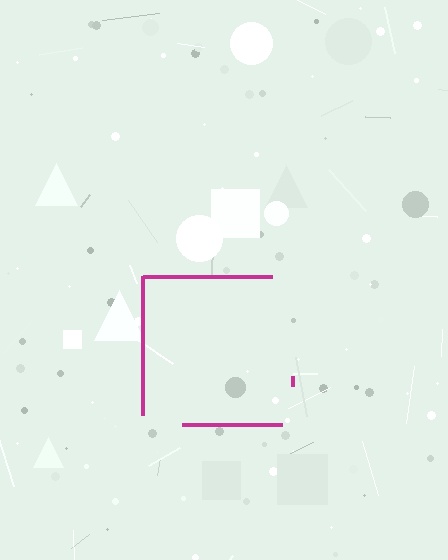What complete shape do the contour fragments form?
The contour fragments form a square.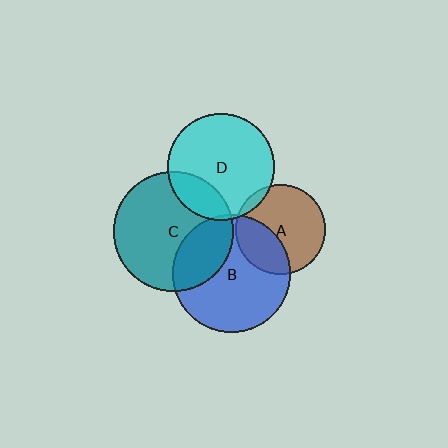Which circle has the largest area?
Circle C (teal).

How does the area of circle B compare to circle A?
Approximately 1.7 times.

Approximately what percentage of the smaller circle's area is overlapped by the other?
Approximately 30%.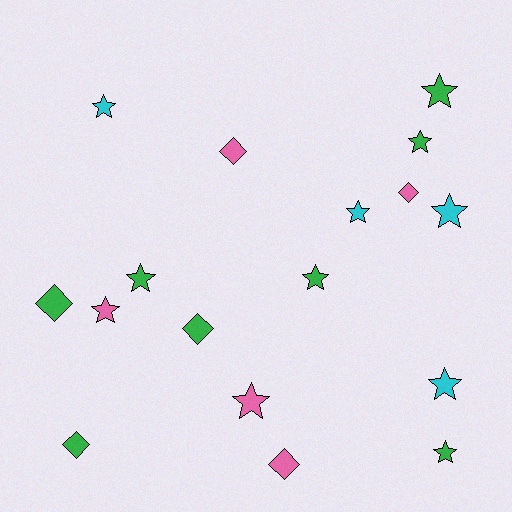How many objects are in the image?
There are 17 objects.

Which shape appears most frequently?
Star, with 11 objects.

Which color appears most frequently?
Green, with 8 objects.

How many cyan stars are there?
There are 4 cyan stars.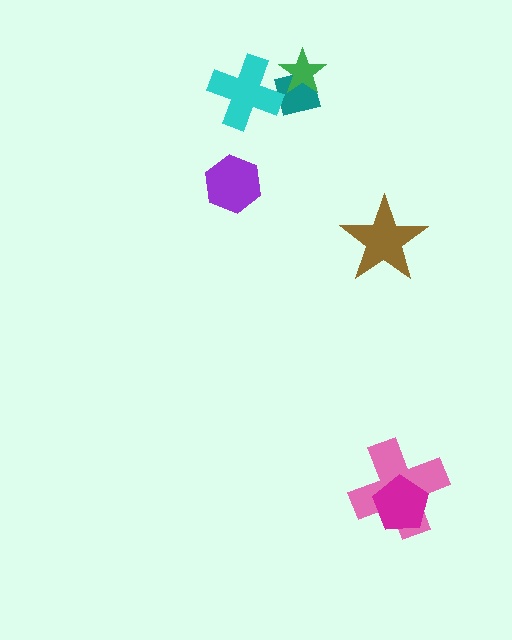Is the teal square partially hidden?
Yes, it is partially covered by another shape.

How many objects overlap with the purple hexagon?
0 objects overlap with the purple hexagon.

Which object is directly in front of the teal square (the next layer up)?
The green star is directly in front of the teal square.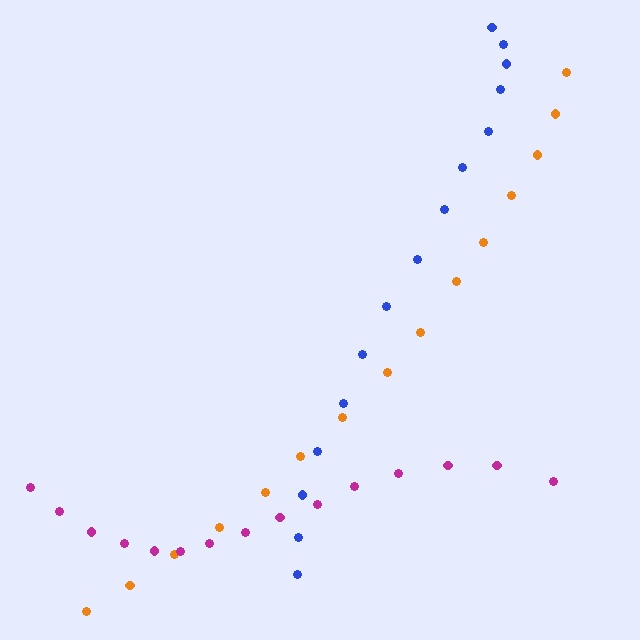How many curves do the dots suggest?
There are 3 distinct paths.